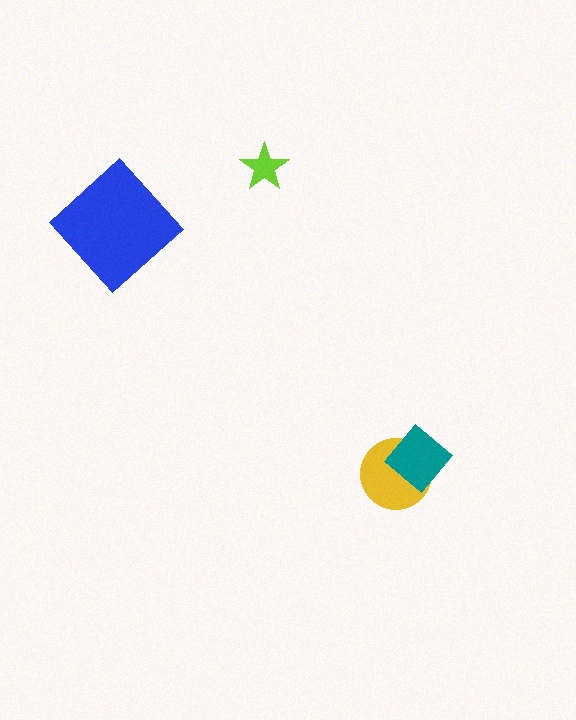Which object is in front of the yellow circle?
The teal diamond is in front of the yellow circle.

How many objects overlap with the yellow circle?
1 object overlaps with the yellow circle.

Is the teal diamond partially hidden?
No, no other shape covers it.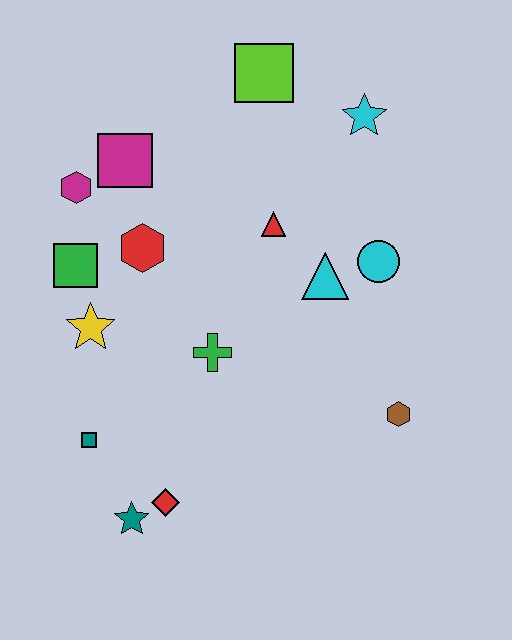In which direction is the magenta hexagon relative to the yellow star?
The magenta hexagon is above the yellow star.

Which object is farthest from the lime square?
The teal star is farthest from the lime square.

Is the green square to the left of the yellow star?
Yes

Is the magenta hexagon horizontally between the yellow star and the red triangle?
No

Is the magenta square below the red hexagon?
No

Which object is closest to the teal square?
The teal star is closest to the teal square.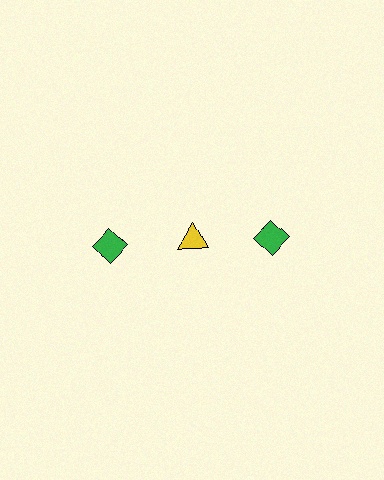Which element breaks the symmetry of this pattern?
The yellow triangle in the top row, second from left column breaks the symmetry. All other shapes are green diamonds.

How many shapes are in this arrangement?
There are 3 shapes arranged in a grid pattern.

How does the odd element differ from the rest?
It differs in both color (yellow instead of green) and shape (triangle instead of diamond).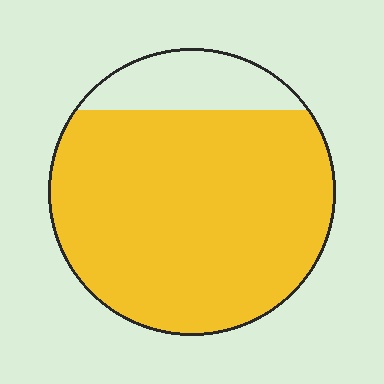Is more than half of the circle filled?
Yes.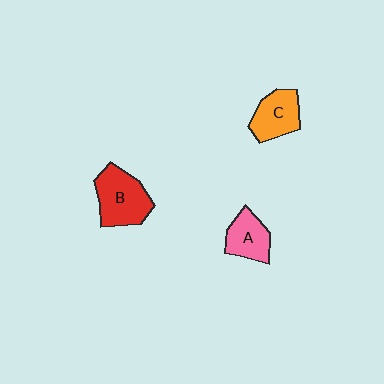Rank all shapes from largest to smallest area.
From largest to smallest: B (red), C (orange), A (pink).